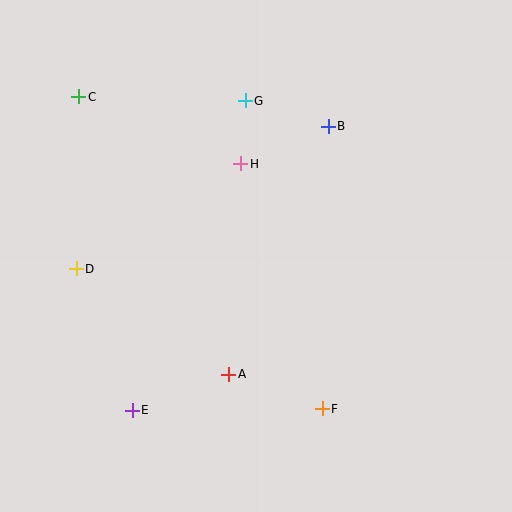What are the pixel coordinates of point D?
Point D is at (76, 269).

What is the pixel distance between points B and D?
The distance between B and D is 289 pixels.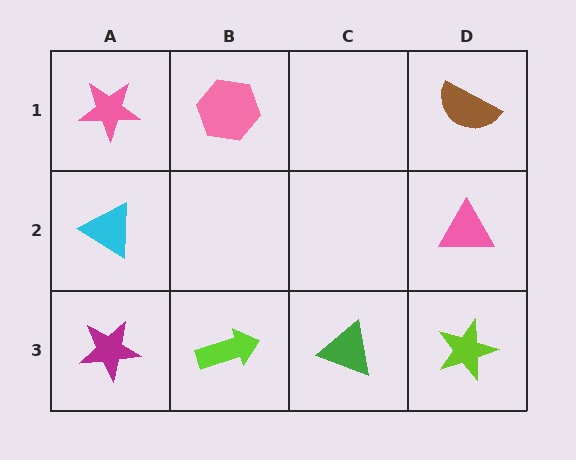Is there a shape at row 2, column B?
No, that cell is empty.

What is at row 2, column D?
A pink triangle.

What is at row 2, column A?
A cyan triangle.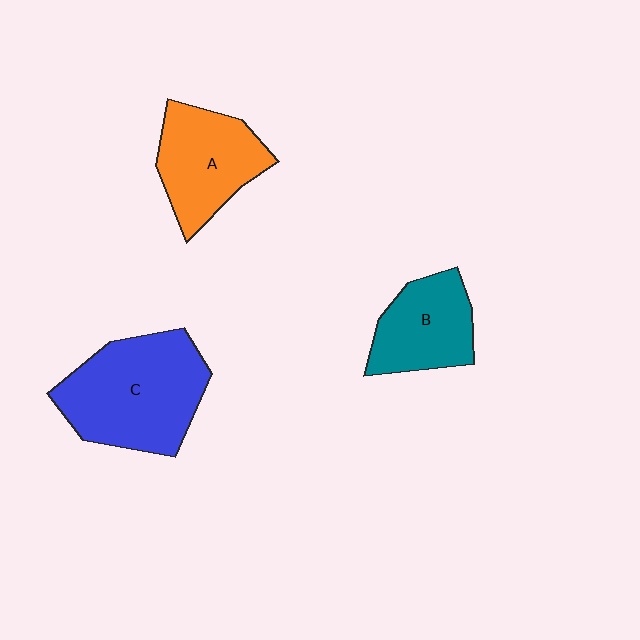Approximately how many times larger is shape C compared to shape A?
Approximately 1.4 times.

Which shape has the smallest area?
Shape B (teal).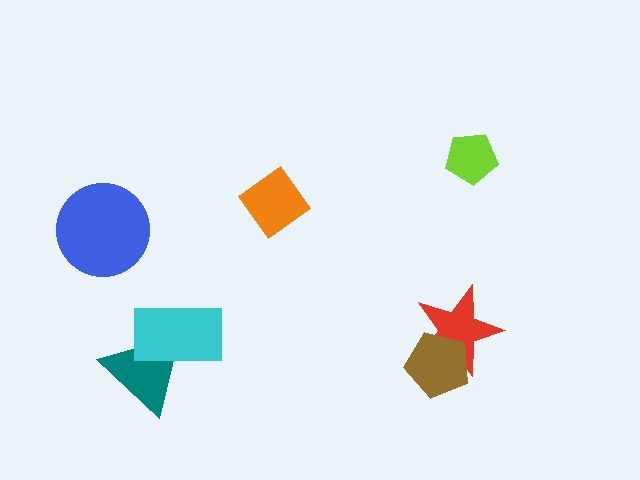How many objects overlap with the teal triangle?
1 object overlaps with the teal triangle.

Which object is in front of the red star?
The brown pentagon is in front of the red star.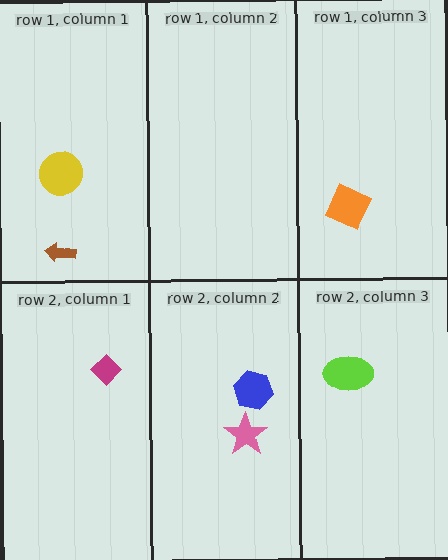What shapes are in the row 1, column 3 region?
The orange square.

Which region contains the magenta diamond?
The row 2, column 1 region.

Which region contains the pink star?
The row 2, column 2 region.